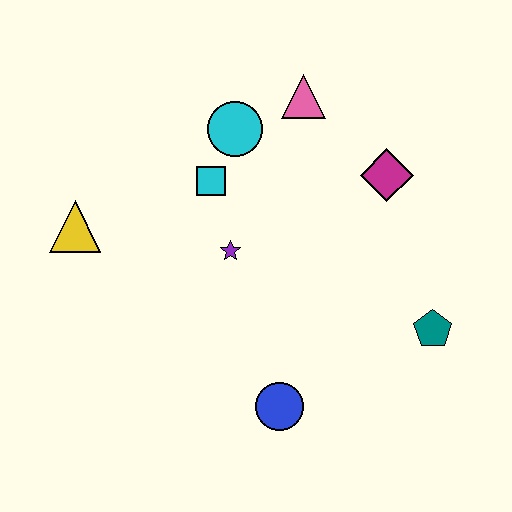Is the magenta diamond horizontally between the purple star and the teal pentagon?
Yes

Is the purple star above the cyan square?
No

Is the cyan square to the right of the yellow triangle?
Yes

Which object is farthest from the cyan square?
The teal pentagon is farthest from the cyan square.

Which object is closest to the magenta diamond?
The pink triangle is closest to the magenta diamond.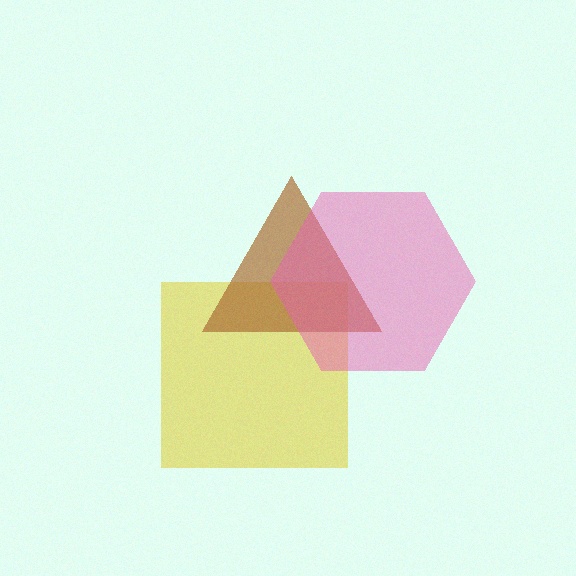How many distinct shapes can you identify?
There are 3 distinct shapes: a yellow square, a brown triangle, a pink hexagon.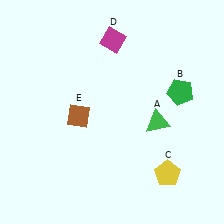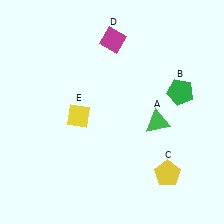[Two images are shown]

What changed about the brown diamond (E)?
In Image 1, E is brown. In Image 2, it changed to yellow.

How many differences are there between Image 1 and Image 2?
There is 1 difference between the two images.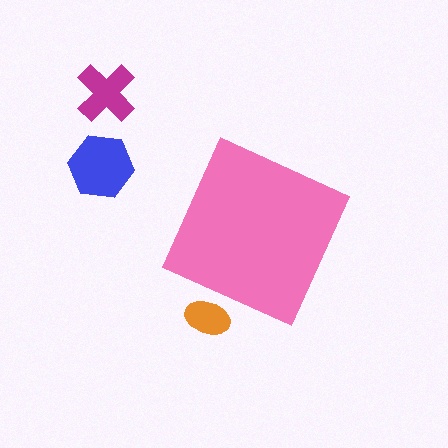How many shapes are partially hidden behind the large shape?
1 shape is partially hidden.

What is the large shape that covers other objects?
A pink diamond.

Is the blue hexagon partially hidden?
No, the blue hexagon is fully visible.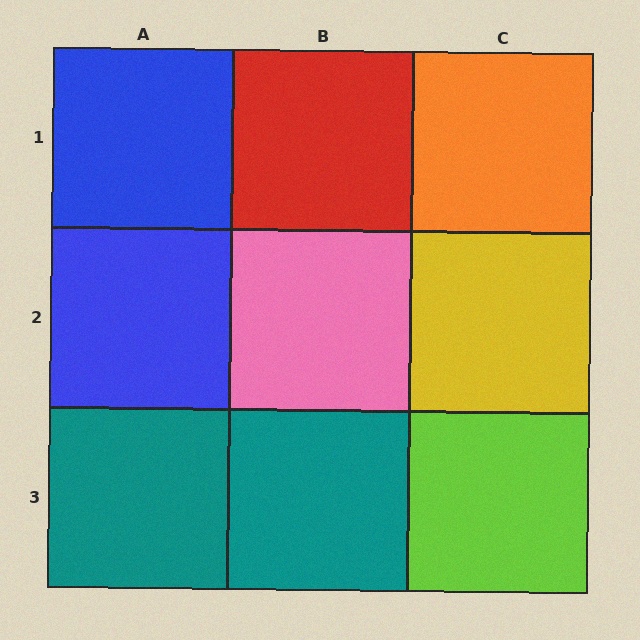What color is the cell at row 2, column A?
Blue.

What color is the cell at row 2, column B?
Pink.